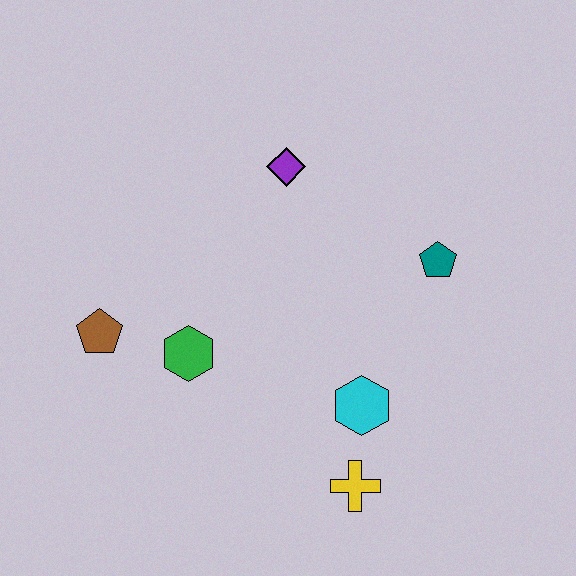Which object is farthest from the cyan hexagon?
The brown pentagon is farthest from the cyan hexagon.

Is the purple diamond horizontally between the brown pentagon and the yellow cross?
Yes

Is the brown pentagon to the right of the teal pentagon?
No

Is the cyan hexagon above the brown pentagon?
No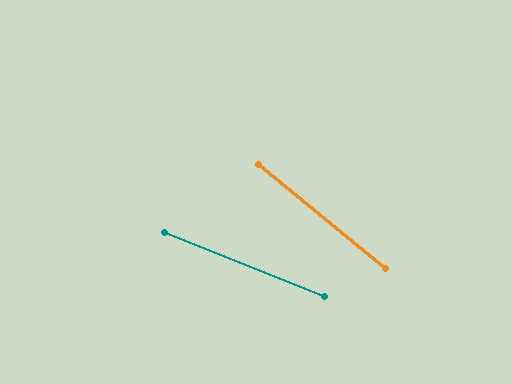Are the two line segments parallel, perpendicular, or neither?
Neither parallel nor perpendicular — they differ by about 18°.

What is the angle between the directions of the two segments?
Approximately 18 degrees.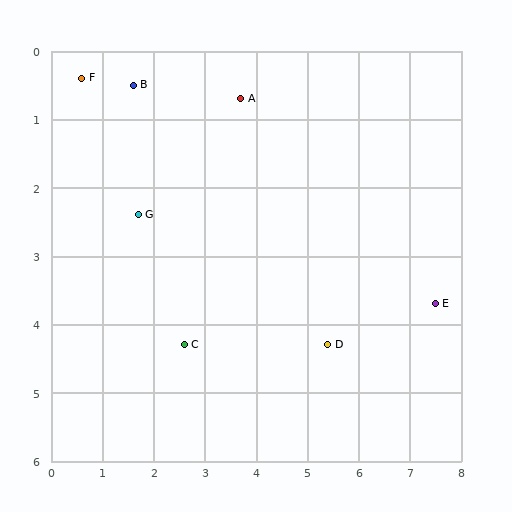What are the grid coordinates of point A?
Point A is at approximately (3.7, 0.7).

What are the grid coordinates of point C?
Point C is at approximately (2.6, 4.3).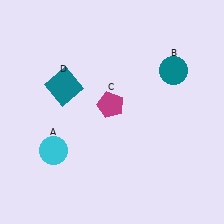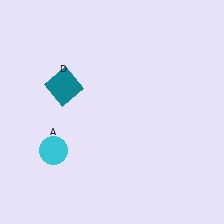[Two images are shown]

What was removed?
The teal circle (B), the magenta pentagon (C) were removed in Image 2.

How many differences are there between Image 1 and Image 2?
There are 2 differences between the two images.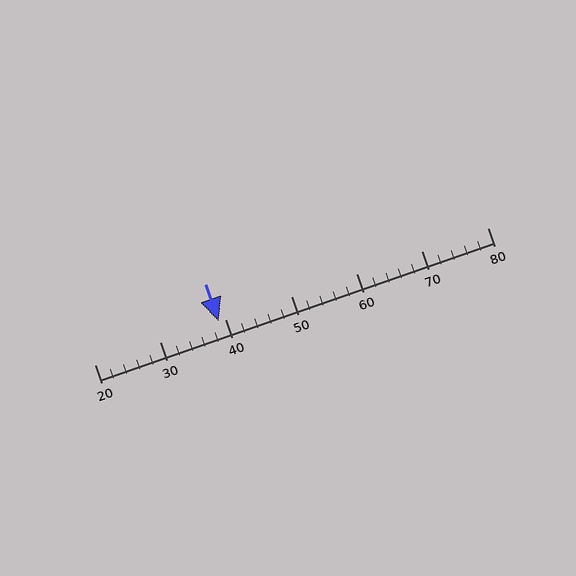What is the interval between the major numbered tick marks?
The major tick marks are spaced 10 units apart.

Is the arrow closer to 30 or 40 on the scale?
The arrow is closer to 40.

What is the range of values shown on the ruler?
The ruler shows values from 20 to 80.